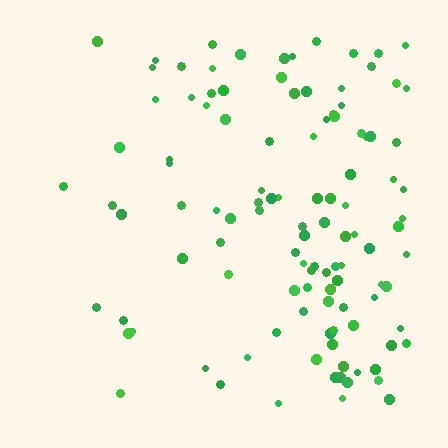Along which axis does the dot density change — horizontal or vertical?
Horizontal.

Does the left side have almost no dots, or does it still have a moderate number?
Still a moderate number, just noticeably fewer than the right.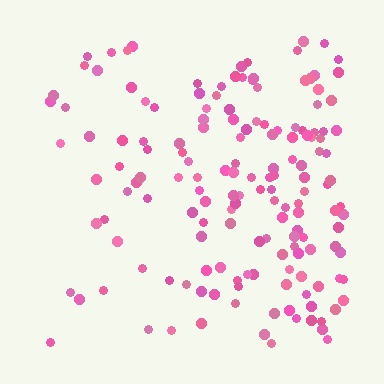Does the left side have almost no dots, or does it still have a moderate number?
Still a moderate number, just noticeably fewer than the right.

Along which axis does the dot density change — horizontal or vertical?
Horizontal.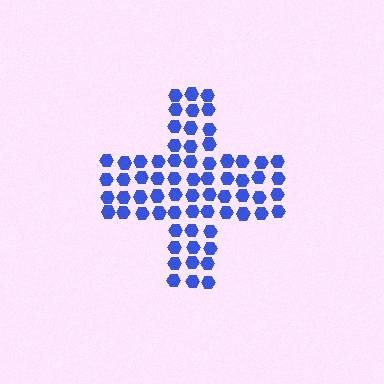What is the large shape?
The large shape is a cross.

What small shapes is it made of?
It is made of small hexagons.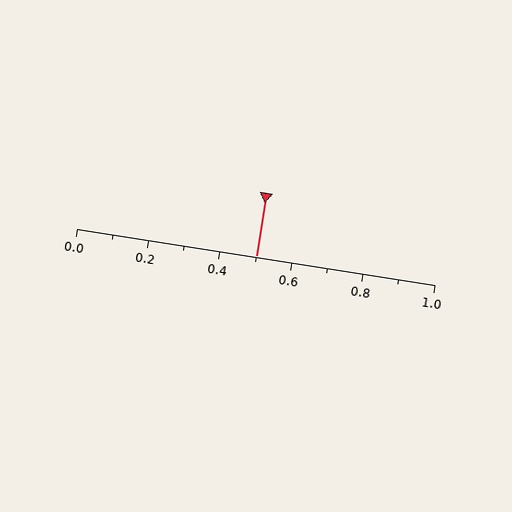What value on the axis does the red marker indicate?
The marker indicates approximately 0.5.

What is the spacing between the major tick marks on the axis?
The major ticks are spaced 0.2 apart.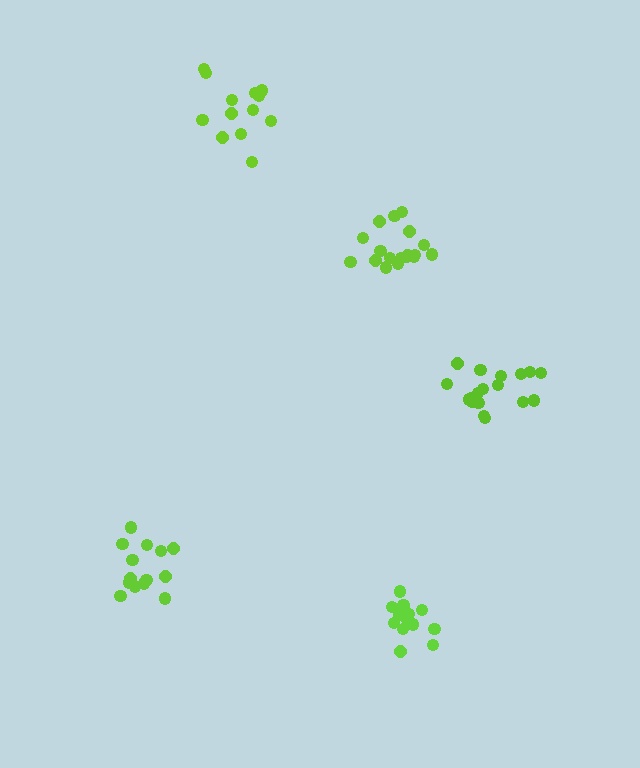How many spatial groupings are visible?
There are 5 spatial groupings.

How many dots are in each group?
Group 1: 18 dots, Group 2: 15 dots, Group 3: 13 dots, Group 4: 18 dots, Group 5: 15 dots (79 total).